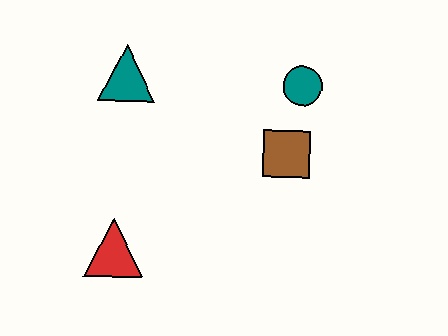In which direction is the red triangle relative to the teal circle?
The red triangle is to the left of the teal circle.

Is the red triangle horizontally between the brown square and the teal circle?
No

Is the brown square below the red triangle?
No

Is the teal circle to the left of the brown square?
No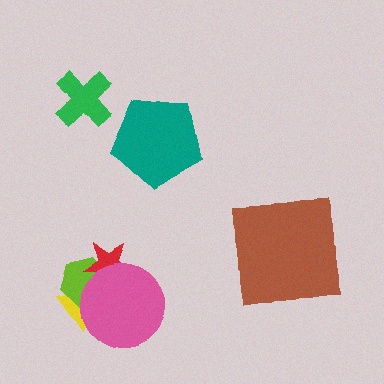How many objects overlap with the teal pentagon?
0 objects overlap with the teal pentagon.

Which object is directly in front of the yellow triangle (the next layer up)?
The lime hexagon is directly in front of the yellow triangle.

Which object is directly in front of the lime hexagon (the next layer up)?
The red star is directly in front of the lime hexagon.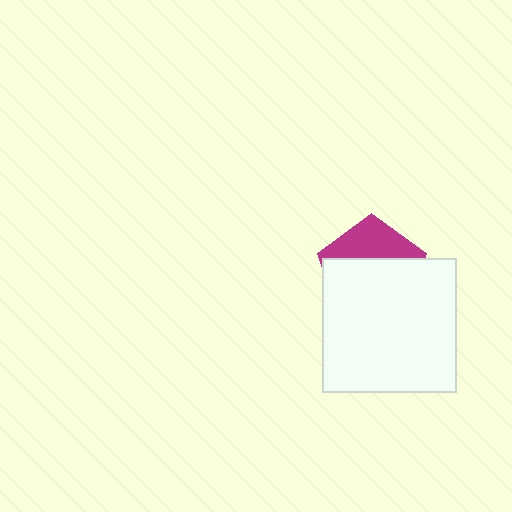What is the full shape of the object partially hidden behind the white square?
The partially hidden object is a magenta pentagon.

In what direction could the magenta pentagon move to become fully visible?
The magenta pentagon could move up. That would shift it out from behind the white square entirely.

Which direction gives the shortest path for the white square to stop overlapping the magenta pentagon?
Moving down gives the shortest separation.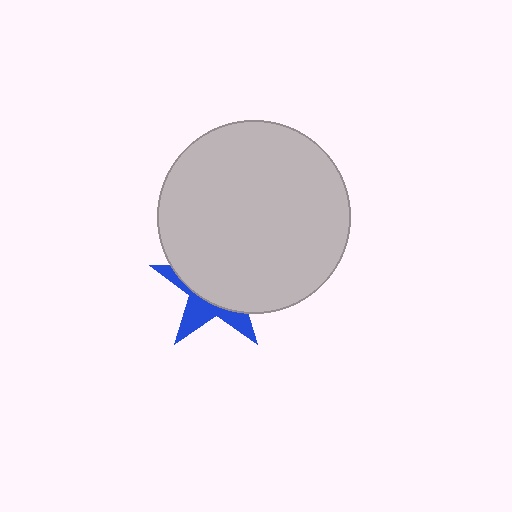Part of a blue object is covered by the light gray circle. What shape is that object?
It is a star.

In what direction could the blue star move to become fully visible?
The blue star could move down. That would shift it out from behind the light gray circle entirely.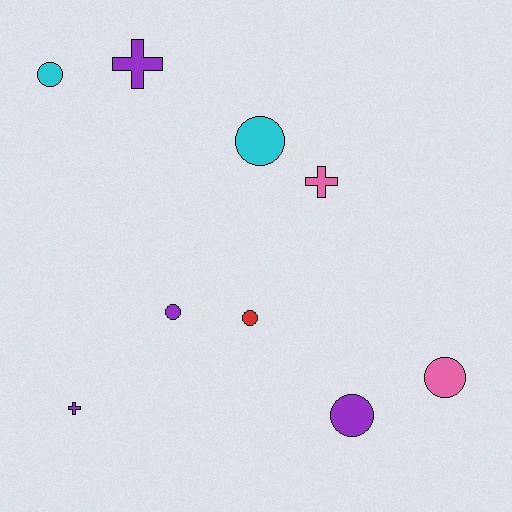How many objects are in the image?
There are 9 objects.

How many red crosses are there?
There are no red crosses.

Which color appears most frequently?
Purple, with 4 objects.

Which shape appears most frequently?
Circle, with 6 objects.